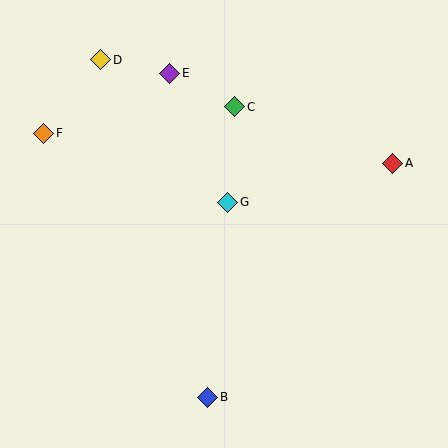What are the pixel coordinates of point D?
Point D is at (101, 60).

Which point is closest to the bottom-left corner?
Point B is closest to the bottom-left corner.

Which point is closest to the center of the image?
Point G at (228, 202) is closest to the center.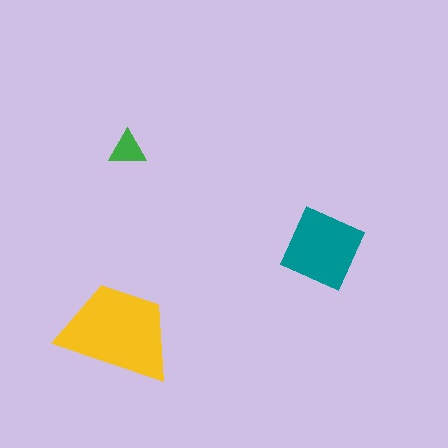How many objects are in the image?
There are 3 objects in the image.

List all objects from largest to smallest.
The yellow trapezoid, the teal square, the green triangle.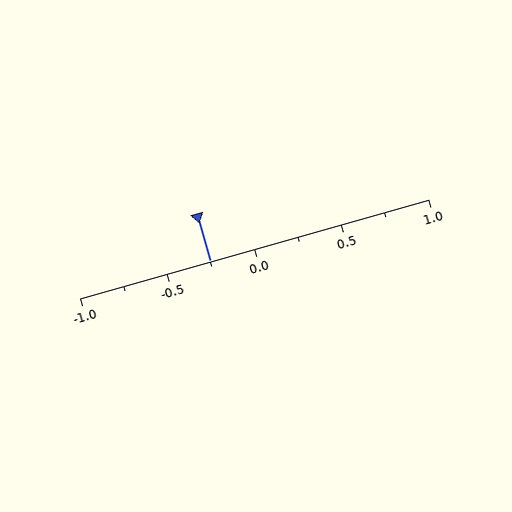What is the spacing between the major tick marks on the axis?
The major ticks are spaced 0.5 apart.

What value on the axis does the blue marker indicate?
The marker indicates approximately -0.25.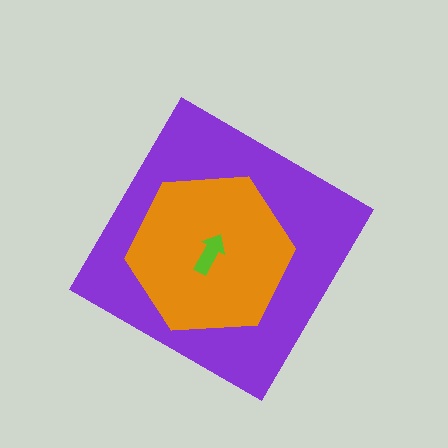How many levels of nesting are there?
3.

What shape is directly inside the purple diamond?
The orange hexagon.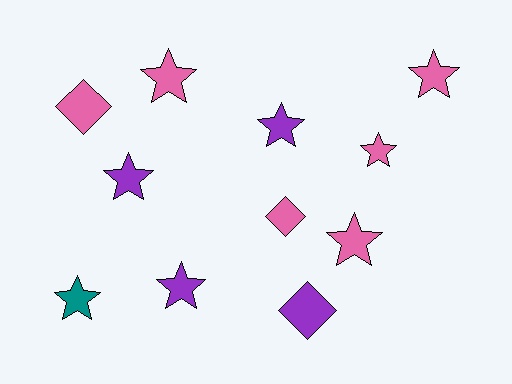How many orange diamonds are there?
There are no orange diamonds.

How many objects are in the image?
There are 11 objects.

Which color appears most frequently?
Pink, with 6 objects.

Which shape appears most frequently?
Star, with 8 objects.